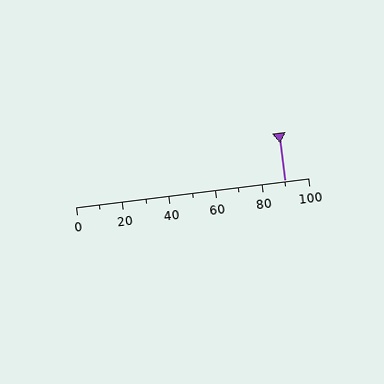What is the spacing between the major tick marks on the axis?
The major ticks are spaced 20 apart.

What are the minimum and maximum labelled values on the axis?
The axis runs from 0 to 100.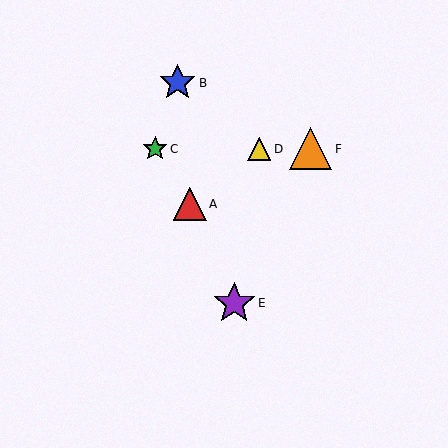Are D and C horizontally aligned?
Yes, both are at y≈149.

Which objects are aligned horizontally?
Objects C, D, F are aligned horizontally.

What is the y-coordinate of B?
Object B is at y≈83.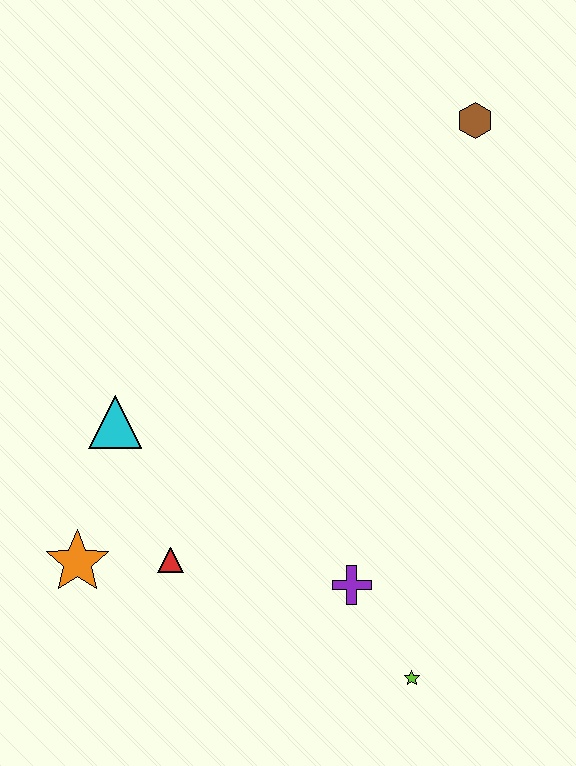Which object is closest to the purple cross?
The lime star is closest to the purple cross.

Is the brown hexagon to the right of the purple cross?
Yes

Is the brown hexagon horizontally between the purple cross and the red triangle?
No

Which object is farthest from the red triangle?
The brown hexagon is farthest from the red triangle.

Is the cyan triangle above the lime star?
Yes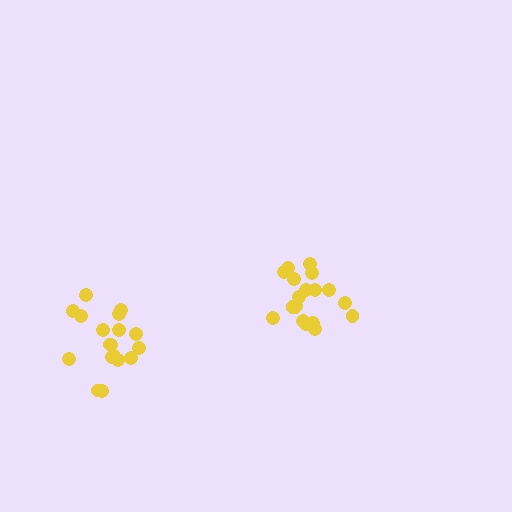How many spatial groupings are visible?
There are 2 spatial groupings.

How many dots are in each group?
Group 1: 18 dots, Group 2: 19 dots (37 total).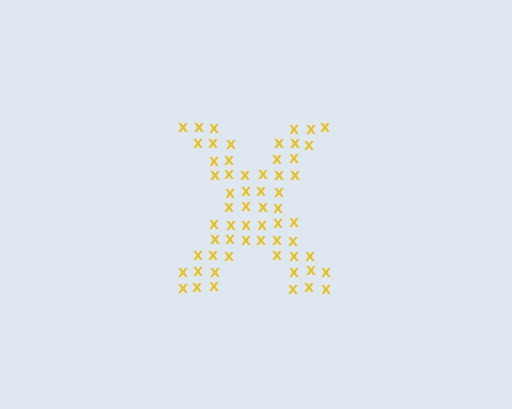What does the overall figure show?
The overall figure shows the letter X.